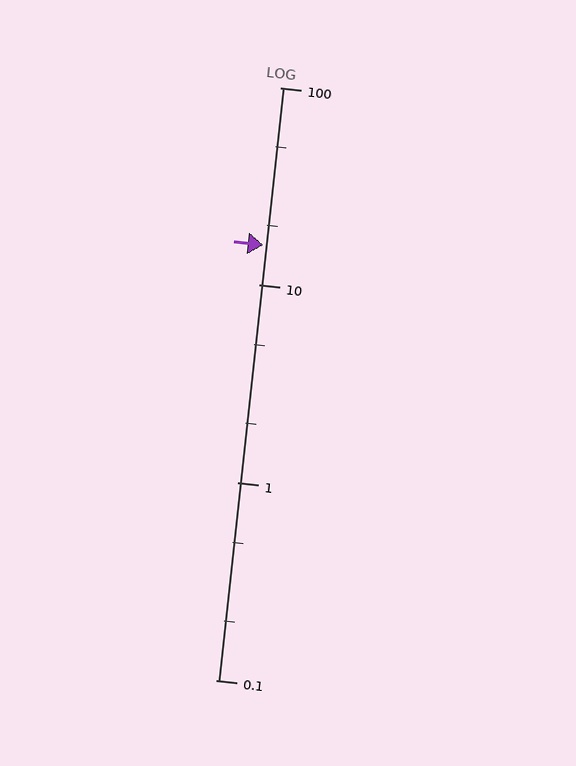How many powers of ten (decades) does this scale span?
The scale spans 3 decades, from 0.1 to 100.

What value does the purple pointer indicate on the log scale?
The pointer indicates approximately 16.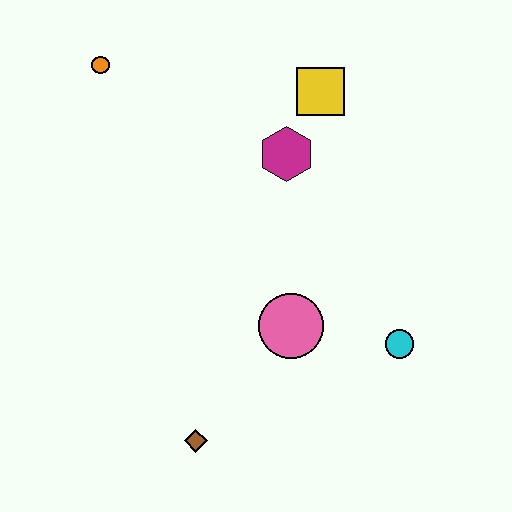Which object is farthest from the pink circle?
The orange circle is farthest from the pink circle.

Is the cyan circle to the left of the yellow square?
No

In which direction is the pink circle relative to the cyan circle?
The pink circle is to the left of the cyan circle.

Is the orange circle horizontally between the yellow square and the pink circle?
No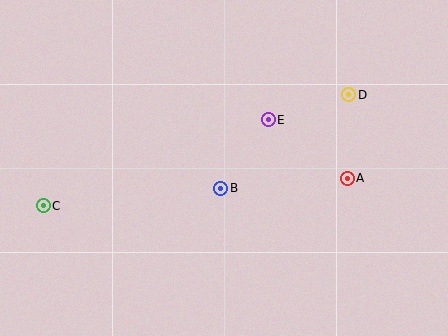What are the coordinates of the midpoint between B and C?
The midpoint between B and C is at (132, 197).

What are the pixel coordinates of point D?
Point D is at (349, 95).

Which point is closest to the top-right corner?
Point D is closest to the top-right corner.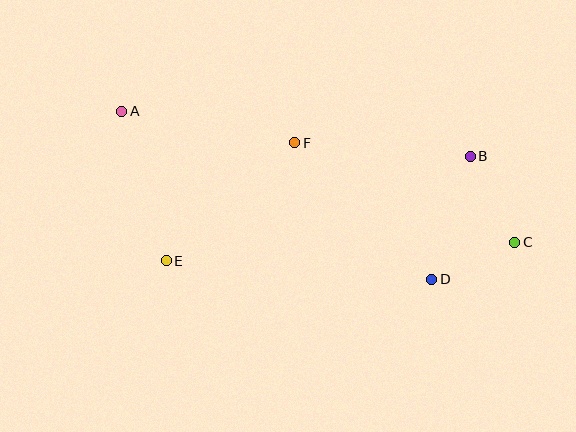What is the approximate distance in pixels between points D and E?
The distance between D and E is approximately 266 pixels.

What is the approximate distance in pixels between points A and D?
The distance between A and D is approximately 352 pixels.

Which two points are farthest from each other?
Points A and C are farthest from each other.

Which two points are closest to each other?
Points C and D are closest to each other.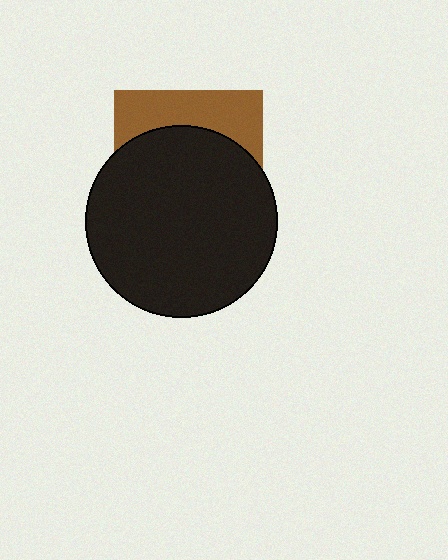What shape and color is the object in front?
The object in front is a black circle.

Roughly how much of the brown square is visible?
A small part of it is visible (roughly 31%).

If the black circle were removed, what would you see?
You would see the complete brown square.